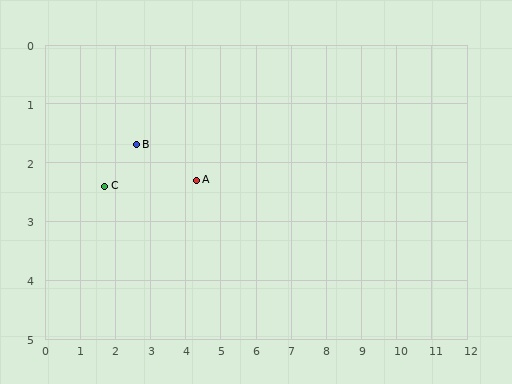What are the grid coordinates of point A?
Point A is at approximately (4.3, 2.3).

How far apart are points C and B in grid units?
Points C and B are about 1.1 grid units apart.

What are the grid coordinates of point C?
Point C is at approximately (1.7, 2.4).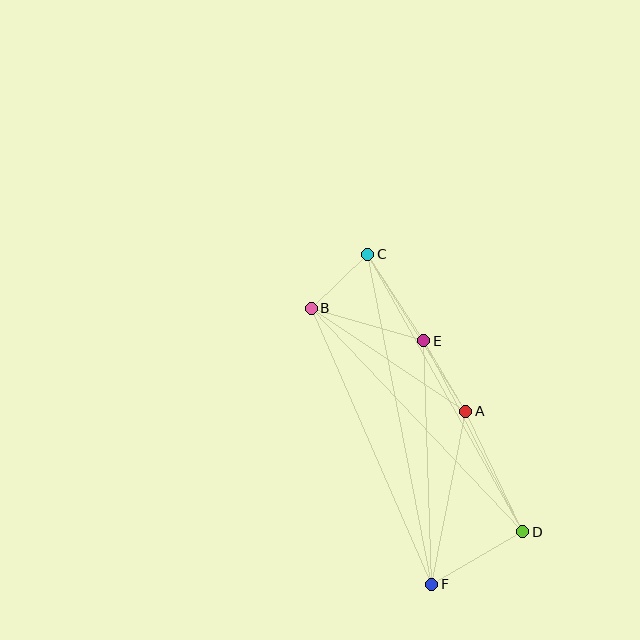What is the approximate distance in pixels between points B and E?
The distance between B and E is approximately 117 pixels.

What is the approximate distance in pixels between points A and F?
The distance between A and F is approximately 177 pixels.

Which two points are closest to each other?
Points B and C are closest to each other.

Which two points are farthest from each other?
Points C and F are farthest from each other.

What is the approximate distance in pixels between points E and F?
The distance between E and F is approximately 244 pixels.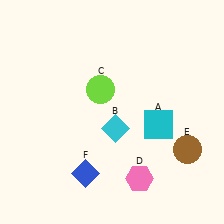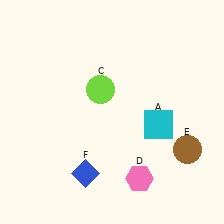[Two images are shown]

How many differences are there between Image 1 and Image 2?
There is 1 difference between the two images.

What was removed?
The cyan diamond (B) was removed in Image 2.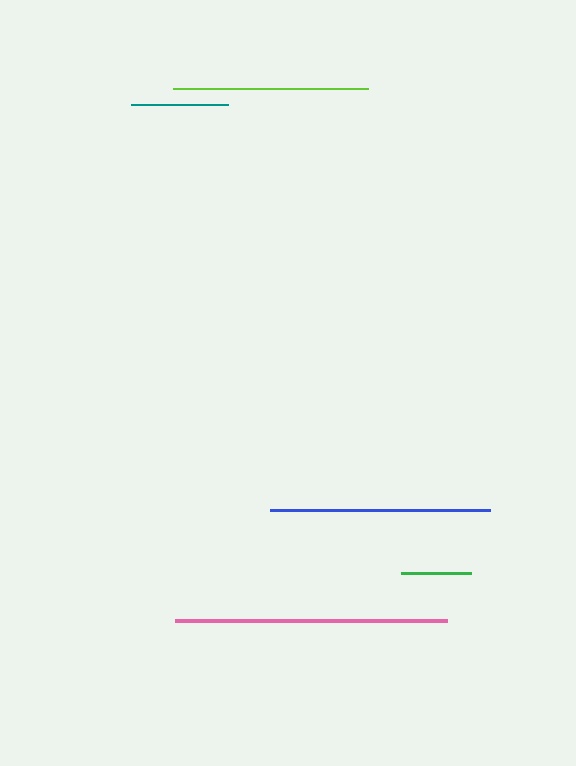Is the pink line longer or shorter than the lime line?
The pink line is longer than the lime line.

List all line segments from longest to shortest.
From longest to shortest: pink, blue, lime, teal, green.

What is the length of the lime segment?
The lime segment is approximately 195 pixels long.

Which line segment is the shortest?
The green line is the shortest at approximately 70 pixels.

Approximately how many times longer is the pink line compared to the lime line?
The pink line is approximately 1.4 times the length of the lime line.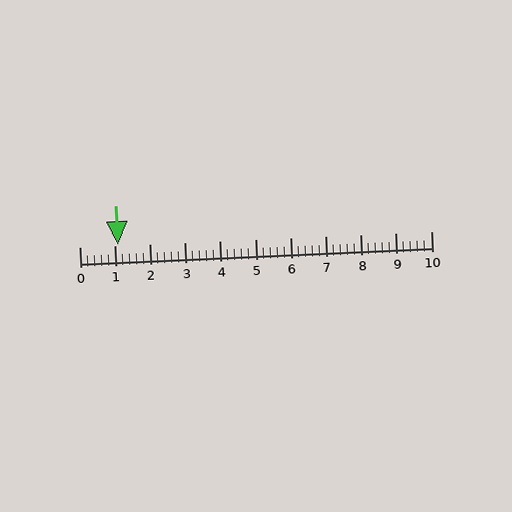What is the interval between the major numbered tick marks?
The major tick marks are spaced 1 units apart.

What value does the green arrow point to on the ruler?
The green arrow points to approximately 1.1.